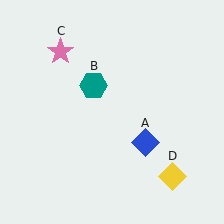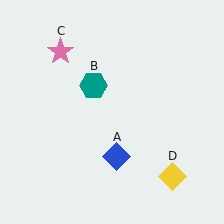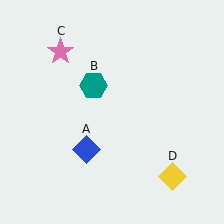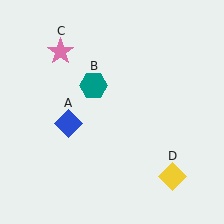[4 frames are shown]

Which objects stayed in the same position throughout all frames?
Teal hexagon (object B) and pink star (object C) and yellow diamond (object D) remained stationary.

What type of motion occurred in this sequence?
The blue diamond (object A) rotated clockwise around the center of the scene.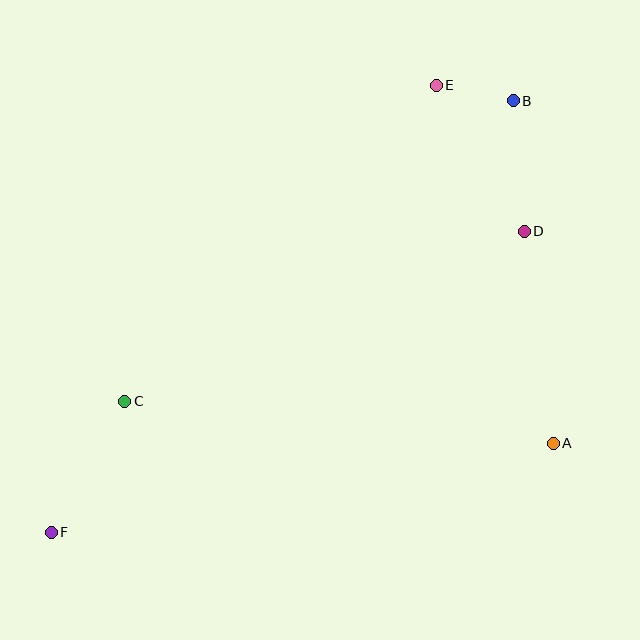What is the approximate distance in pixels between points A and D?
The distance between A and D is approximately 214 pixels.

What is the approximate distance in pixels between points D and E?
The distance between D and E is approximately 170 pixels.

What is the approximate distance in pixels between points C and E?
The distance between C and E is approximately 443 pixels.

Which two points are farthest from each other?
Points B and F are farthest from each other.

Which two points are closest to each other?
Points B and E are closest to each other.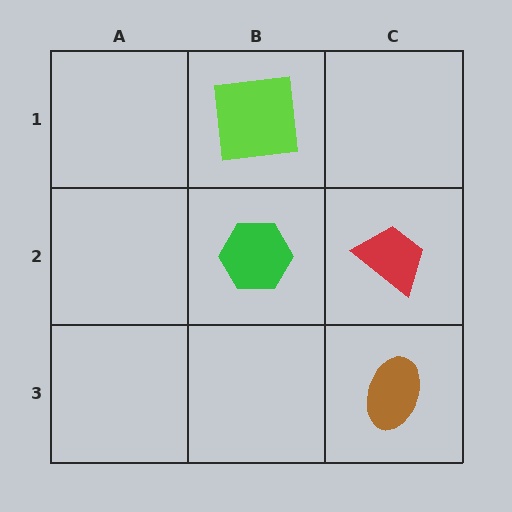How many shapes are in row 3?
1 shape.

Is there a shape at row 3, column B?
No, that cell is empty.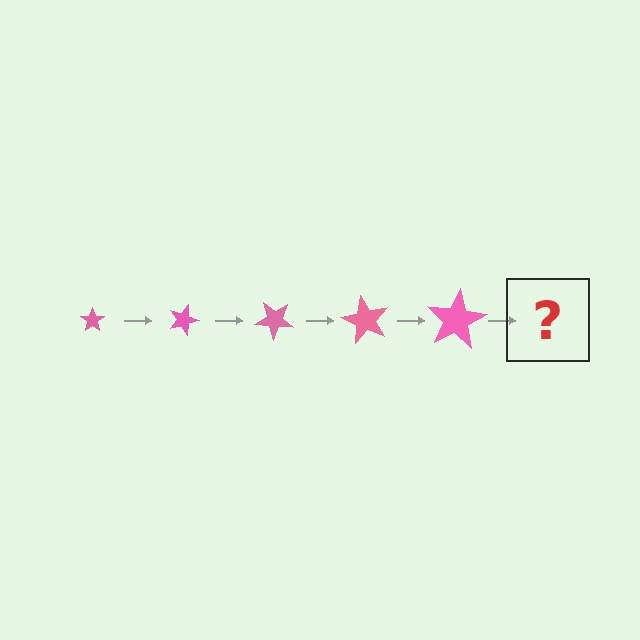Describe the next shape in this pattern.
It should be a star, larger than the previous one and rotated 100 degrees from the start.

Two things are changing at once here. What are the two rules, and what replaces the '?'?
The two rules are that the star grows larger each step and it rotates 20 degrees each step. The '?' should be a star, larger than the previous one and rotated 100 degrees from the start.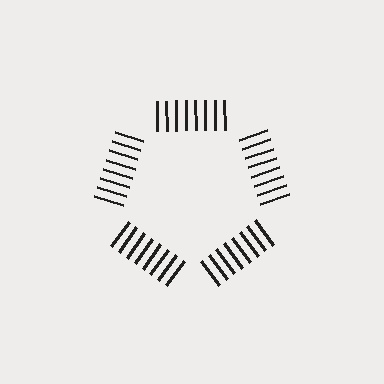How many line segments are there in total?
40 — 8 along each of the 5 edges.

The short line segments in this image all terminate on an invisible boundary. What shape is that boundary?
An illusory pentagon — the line segments terminate on its edges but no continuous stroke is drawn.